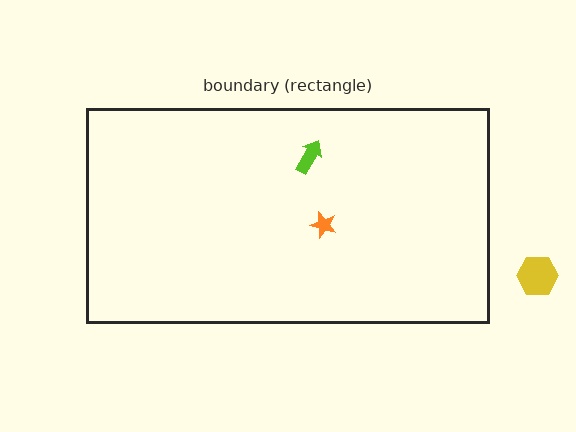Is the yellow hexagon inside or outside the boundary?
Outside.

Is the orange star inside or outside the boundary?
Inside.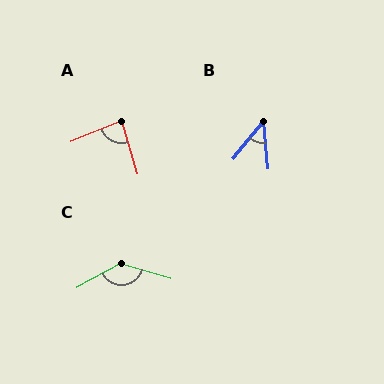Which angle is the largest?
C, at approximately 135 degrees.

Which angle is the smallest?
B, at approximately 44 degrees.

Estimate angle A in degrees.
Approximately 85 degrees.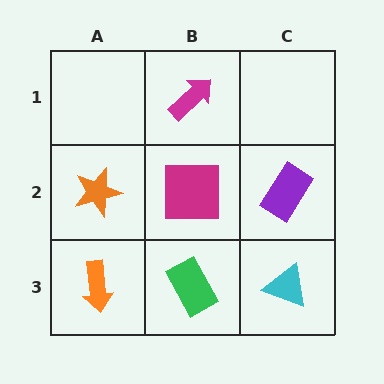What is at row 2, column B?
A magenta square.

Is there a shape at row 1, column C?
No, that cell is empty.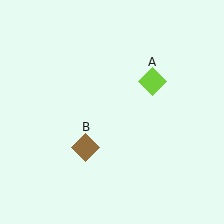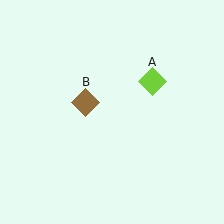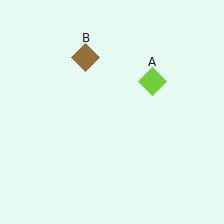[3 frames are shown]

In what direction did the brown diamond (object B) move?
The brown diamond (object B) moved up.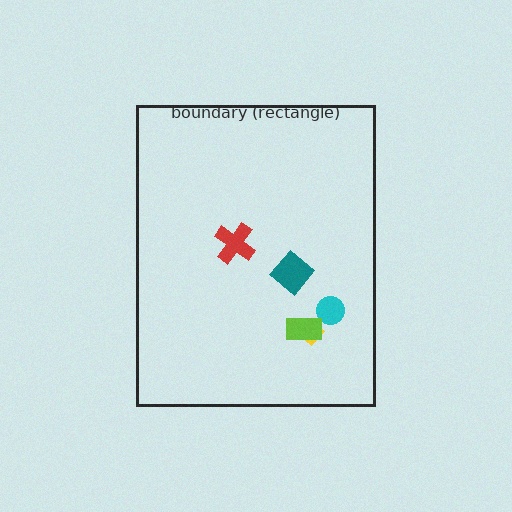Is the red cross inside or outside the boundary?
Inside.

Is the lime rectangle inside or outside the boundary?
Inside.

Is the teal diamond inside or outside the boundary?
Inside.